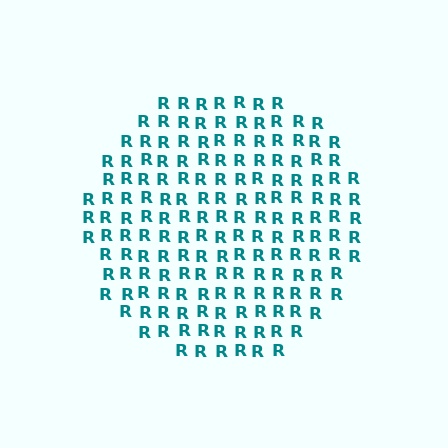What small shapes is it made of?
It is made of small letter R's.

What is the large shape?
The large shape is a circle.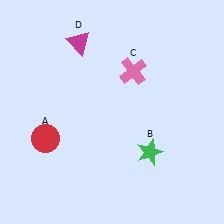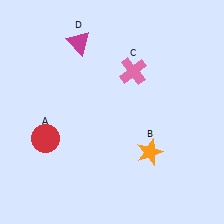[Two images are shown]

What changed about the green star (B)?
In Image 1, B is green. In Image 2, it changed to orange.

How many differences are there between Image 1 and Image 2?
There is 1 difference between the two images.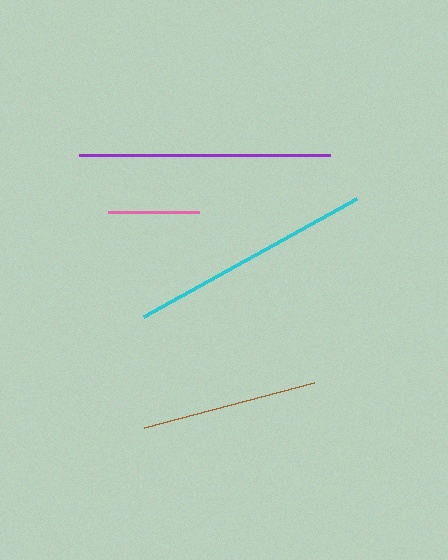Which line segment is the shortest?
The pink line is the shortest at approximately 91 pixels.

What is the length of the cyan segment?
The cyan segment is approximately 243 pixels long.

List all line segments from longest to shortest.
From longest to shortest: purple, cyan, brown, pink.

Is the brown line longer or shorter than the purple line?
The purple line is longer than the brown line.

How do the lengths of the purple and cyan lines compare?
The purple and cyan lines are approximately the same length.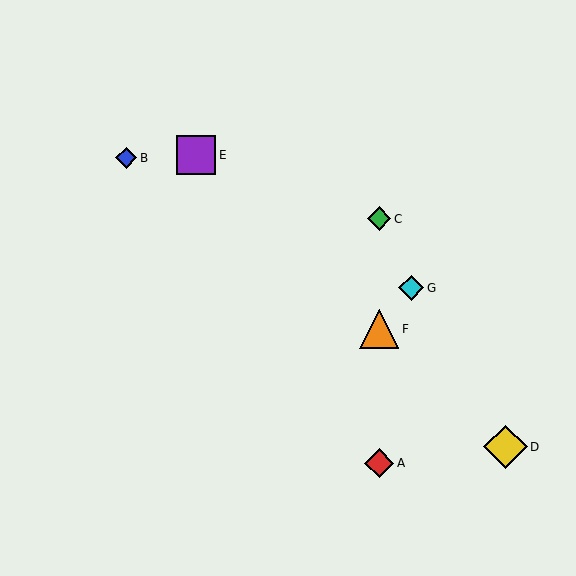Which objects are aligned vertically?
Objects A, C, F are aligned vertically.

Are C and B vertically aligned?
No, C is at x≈379 and B is at x≈126.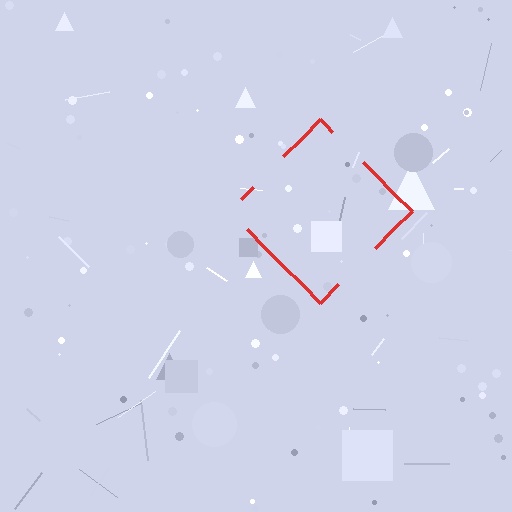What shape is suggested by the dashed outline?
The dashed outline suggests a diamond.